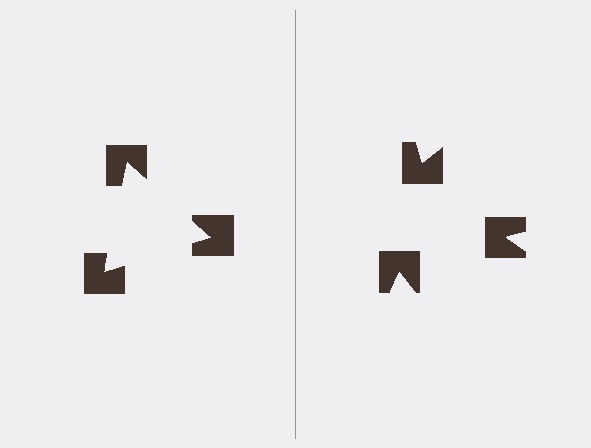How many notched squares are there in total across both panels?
6 — 3 on each side.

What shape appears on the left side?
An illusory triangle.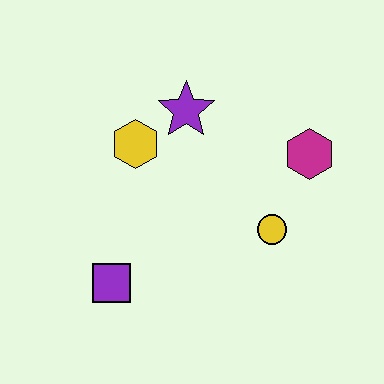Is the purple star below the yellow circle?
No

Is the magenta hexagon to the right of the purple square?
Yes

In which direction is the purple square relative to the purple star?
The purple square is below the purple star.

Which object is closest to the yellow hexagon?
The purple star is closest to the yellow hexagon.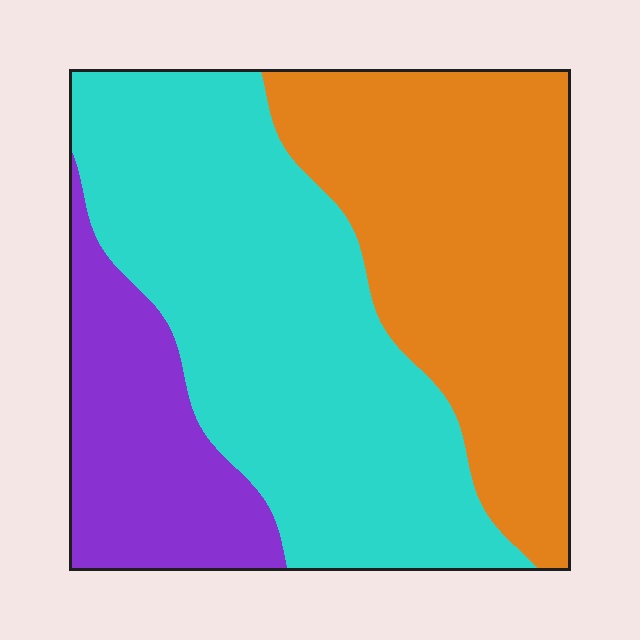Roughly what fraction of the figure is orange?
Orange takes up about three eighths (3/8) of the figure.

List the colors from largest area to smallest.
From largest to smallest: cyan, orange, purple.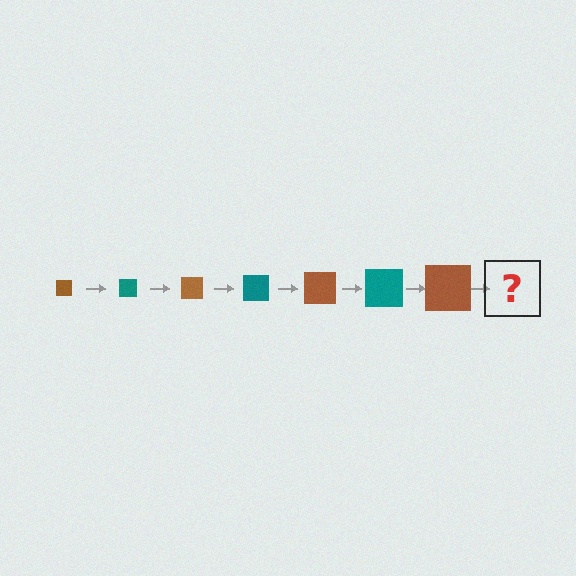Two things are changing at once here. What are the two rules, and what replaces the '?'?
The two rules are that the square grows larger each step and the color cycles through brown and teal. The '?' should be a teal square, larger than the previous one.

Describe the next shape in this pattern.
It should be a teal square, larger than the previous one.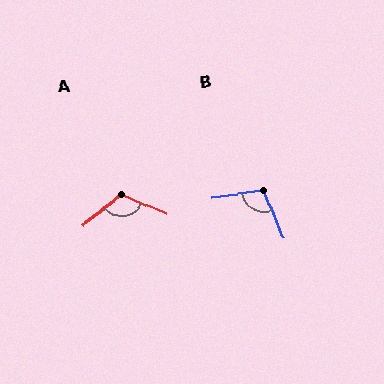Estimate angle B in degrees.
Approximately 103 degrees.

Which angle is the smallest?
B, at approximately 103 degrees.